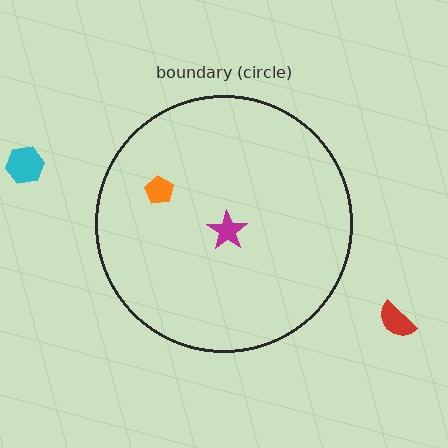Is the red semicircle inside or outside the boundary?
Outside.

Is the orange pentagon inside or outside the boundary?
Inside.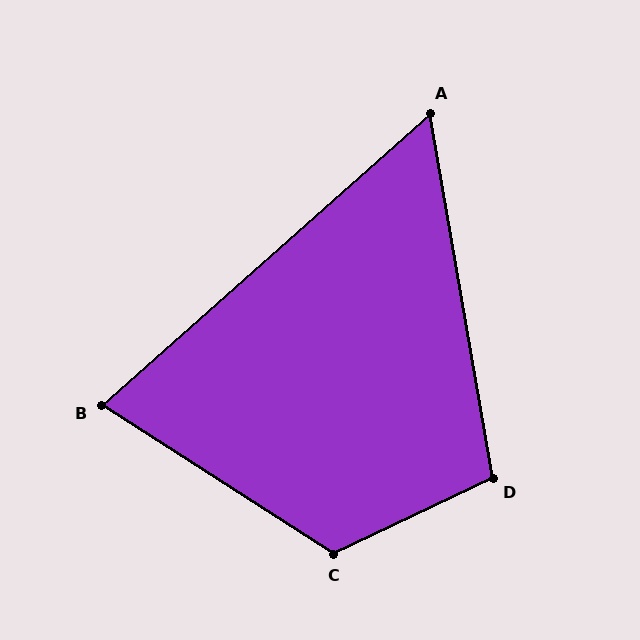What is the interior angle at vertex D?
Approximately 106 degrees (obtuse).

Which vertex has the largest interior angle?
C, at approximately 122 degrees.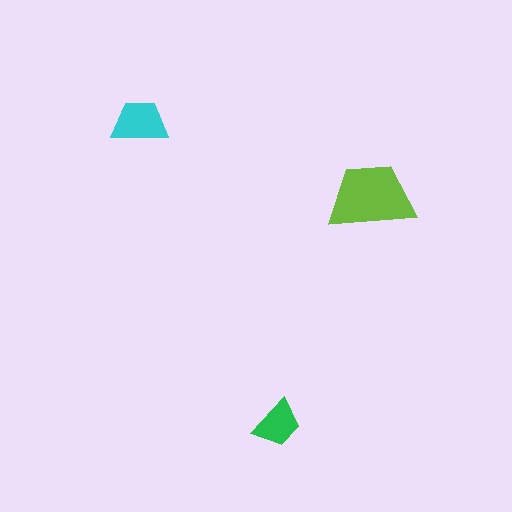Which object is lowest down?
The green trapezoid is bottommost.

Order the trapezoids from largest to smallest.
the lime one, the cyan one, the green one.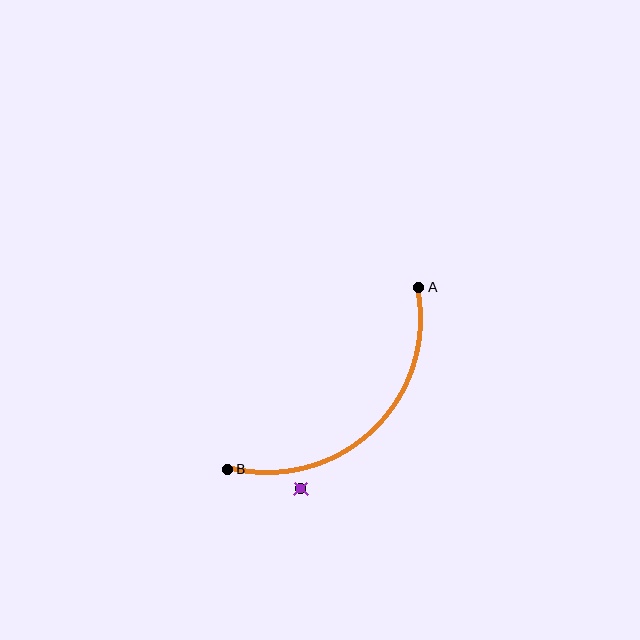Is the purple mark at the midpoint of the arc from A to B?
No — the purple mark does not lie on the arc at all. It sits slightly outside the curve.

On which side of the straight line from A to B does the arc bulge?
The arc bulges below and to the right of the straight line connecting A and B.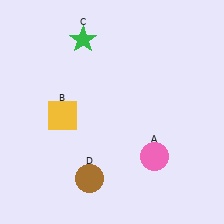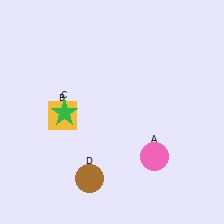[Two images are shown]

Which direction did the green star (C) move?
The green star (C) moved down.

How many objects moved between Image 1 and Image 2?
1 object moved between the two images.